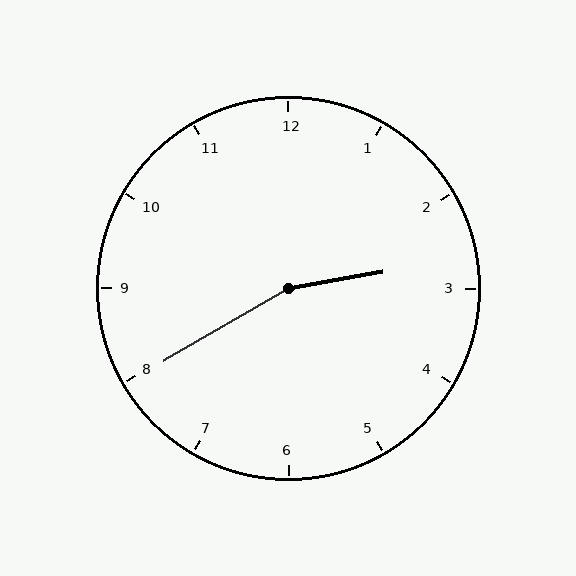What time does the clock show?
2:40.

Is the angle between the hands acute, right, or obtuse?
It is obtuse.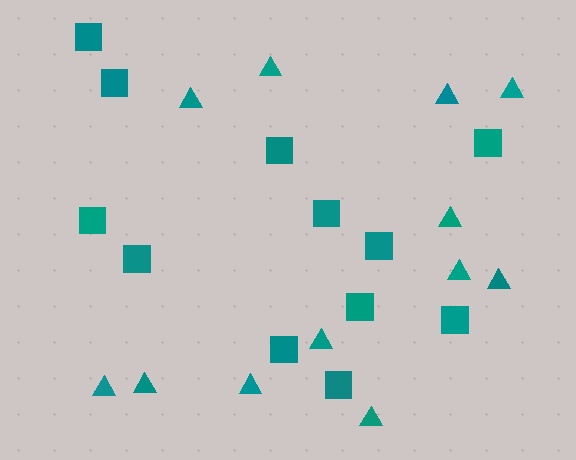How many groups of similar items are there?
There are 2 groups: one group of triangles (12) and one group of squares (12).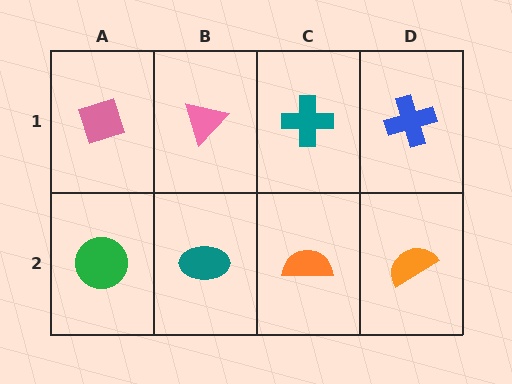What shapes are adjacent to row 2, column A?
A pink diamond (row 1, column A), a teal ellipse (row 2, column B).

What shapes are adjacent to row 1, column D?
An orange semicircle (row 2, column D), a teal cross (row 1, column C).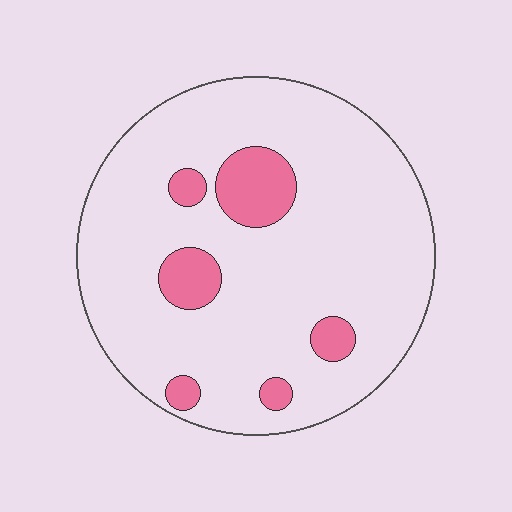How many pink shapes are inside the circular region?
6.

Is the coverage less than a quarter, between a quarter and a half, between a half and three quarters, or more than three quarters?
Less than a quarter.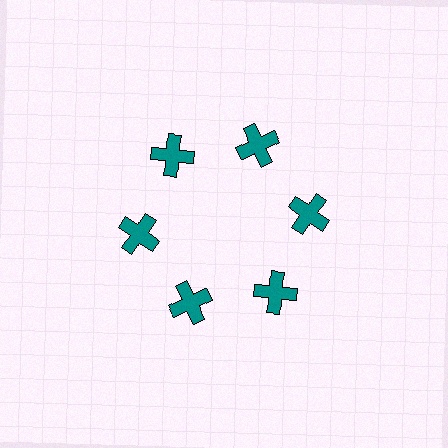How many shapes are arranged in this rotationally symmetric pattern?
There are 6 shapes, arranged in 6 groups of 1.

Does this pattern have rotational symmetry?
Yes, this pattern has 6-fold rotational symmetry. It looks the same after rotating 60 degrees around the center.